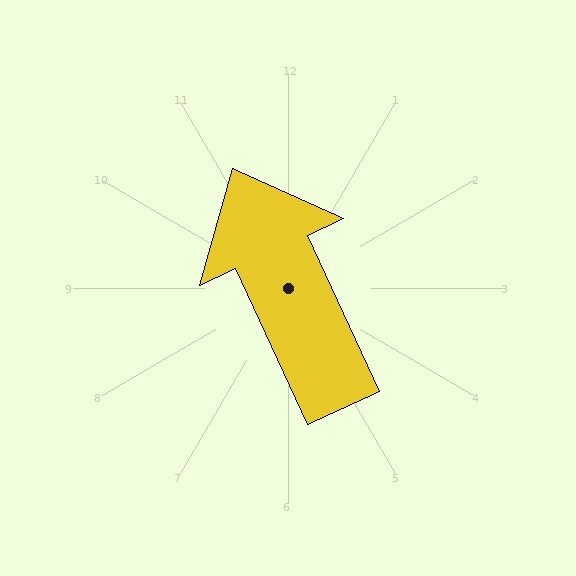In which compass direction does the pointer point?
Northwest.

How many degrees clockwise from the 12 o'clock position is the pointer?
Approximately 335 degrees.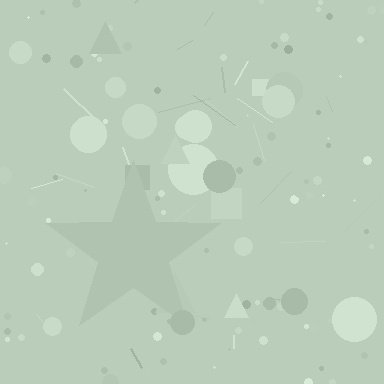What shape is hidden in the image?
A star is hidden in the image.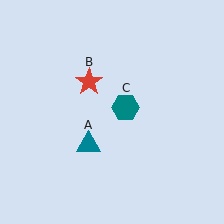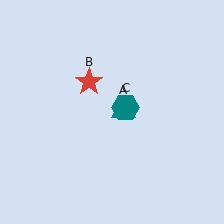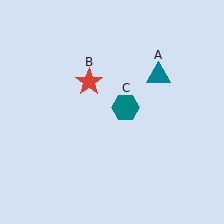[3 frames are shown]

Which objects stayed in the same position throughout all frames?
Red star (object B) and teal hexagon (object C) remained stationary.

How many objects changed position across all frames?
1 object changed position: teal triangle (object A).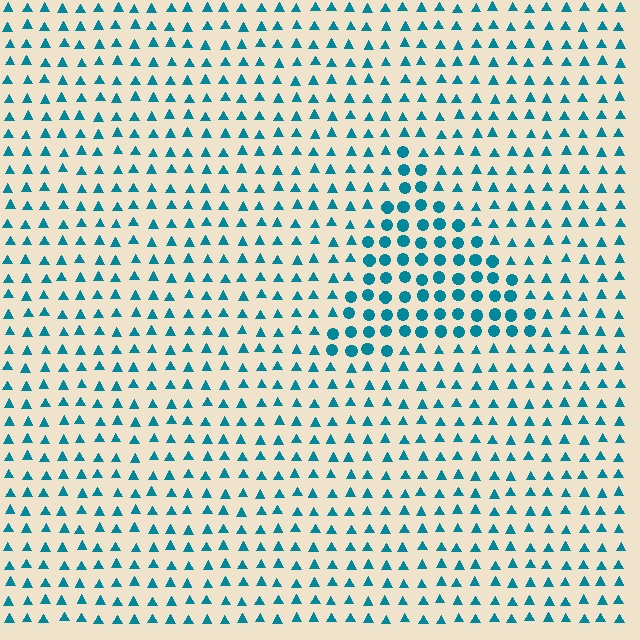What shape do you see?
I see a triangle.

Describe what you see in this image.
The image is filled with small teal elements arranged in a uniform grid. A triangle-shaped region contains circles, while the surrounding area contains triangles. The boundary is defined purely by the change in element shape.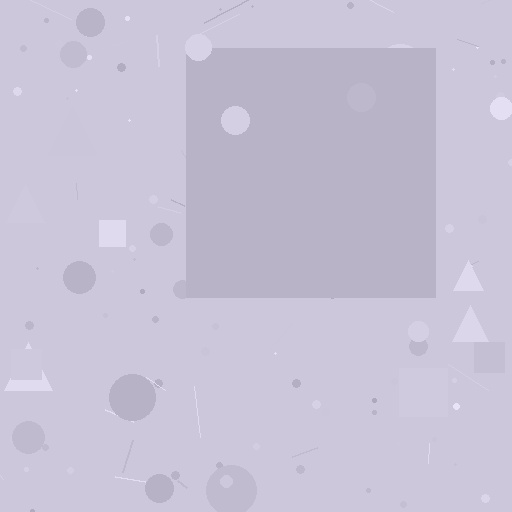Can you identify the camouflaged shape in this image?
The camouflaged shape is a square.